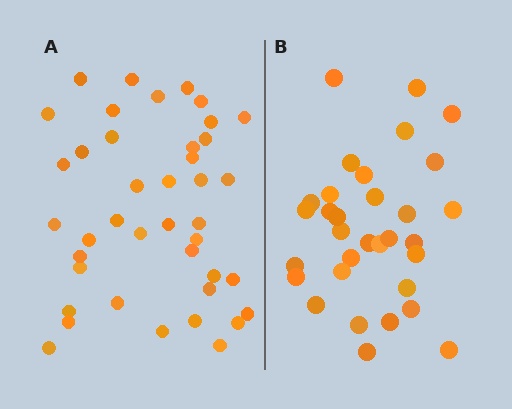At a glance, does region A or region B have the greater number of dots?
Region A (the left region) has more dots.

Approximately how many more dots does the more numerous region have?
Region A has roughly 8 or so more dots than region B.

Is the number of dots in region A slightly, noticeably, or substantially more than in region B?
Region A has noticeably more, but not dramatically so. The ratio is roughly 1.3 to 1.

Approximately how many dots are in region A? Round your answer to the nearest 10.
About 40 dots. (The exact count is 41, which rounds to 40.)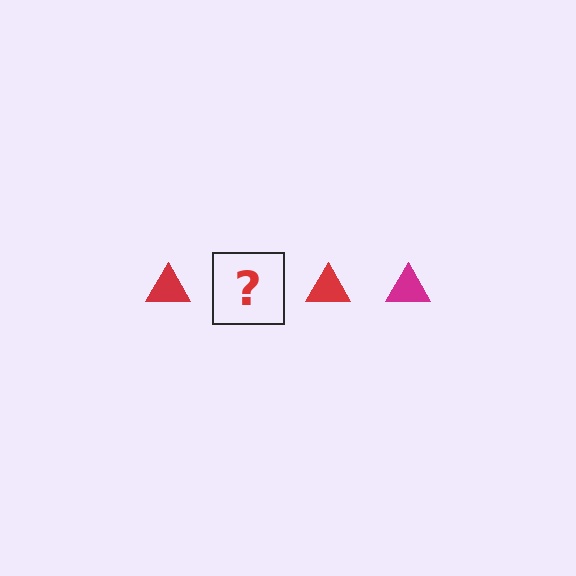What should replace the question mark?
The question mark should be replaced with a magenta triangle.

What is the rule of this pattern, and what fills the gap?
The rule is that the pattern cycles through red, magenta triangles. The gap should be filled with a magenta triangle.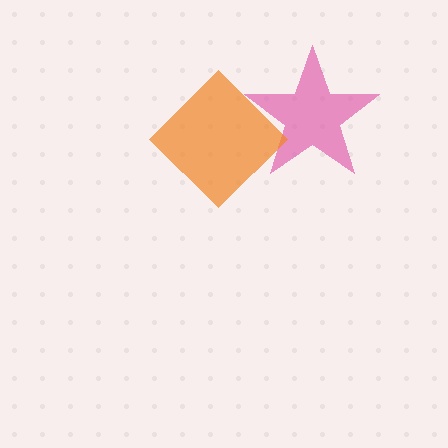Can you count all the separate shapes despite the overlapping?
Yes, there are 2 separate shapes.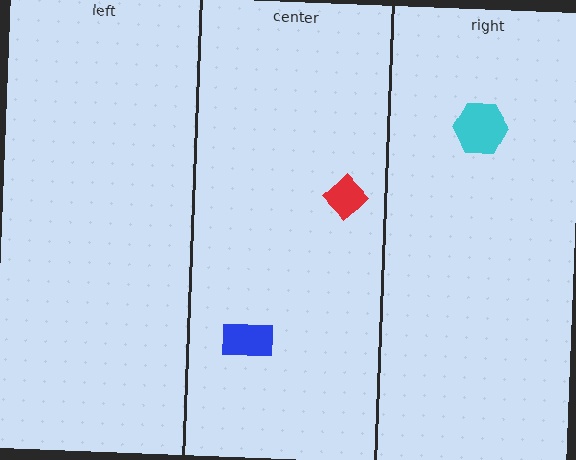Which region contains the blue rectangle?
The center region.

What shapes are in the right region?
The cyan hexagon.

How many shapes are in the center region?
2.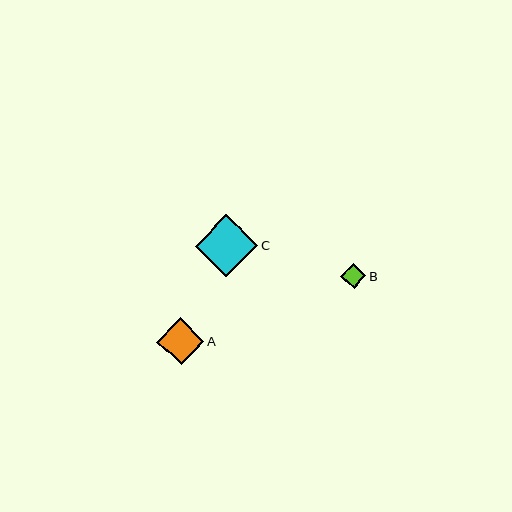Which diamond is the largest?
Diamond C is the largest with a size of approximately 63 pixels.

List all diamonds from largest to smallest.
From largest to smallest: C, A, B.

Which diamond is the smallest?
Diamond B is the smallest with a size of approximately 25 pixels.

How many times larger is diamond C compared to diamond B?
Diamond C is approximately 2.5 times the size of diamond B.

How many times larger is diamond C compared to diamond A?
Diamond C is approximately 1.3 times the size of diamond A.